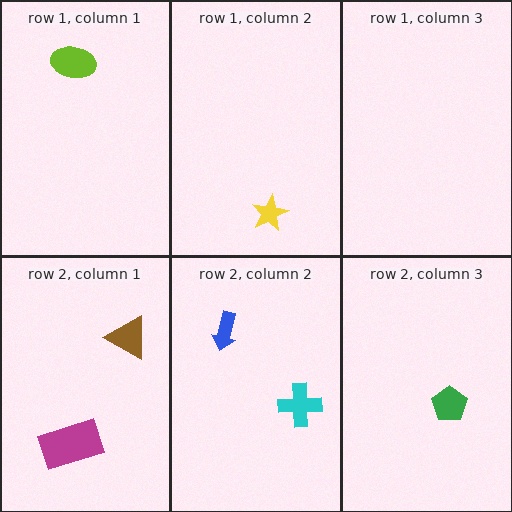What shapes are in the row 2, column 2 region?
The cyan cross, the blue arrow.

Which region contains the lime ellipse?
The row 1, column 1 region.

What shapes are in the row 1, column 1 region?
The lime ellipse.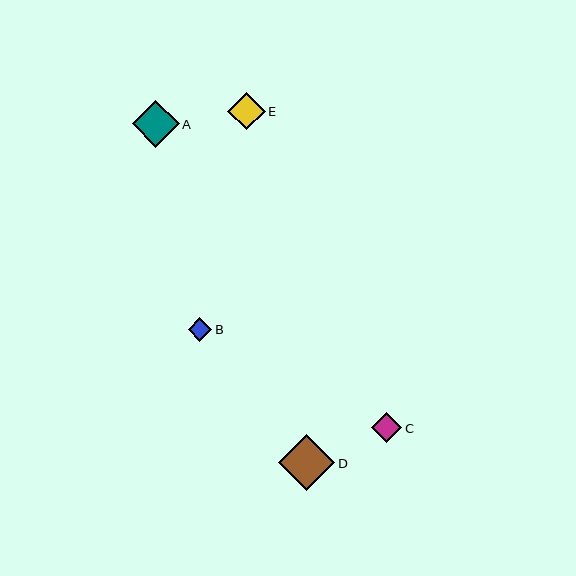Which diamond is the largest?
Diamond D is the largest with a size of approximately 57 pixels.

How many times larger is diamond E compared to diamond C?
Diamond E is approximately 1.3 times the size of diamond C.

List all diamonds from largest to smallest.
From largest to smallest: D, A, E, C, B.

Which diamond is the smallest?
Diamond B is the smallest with a size of approximately 24 pixels.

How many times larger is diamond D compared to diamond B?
Diamond D is approximately 2.4 times the size of diamond B.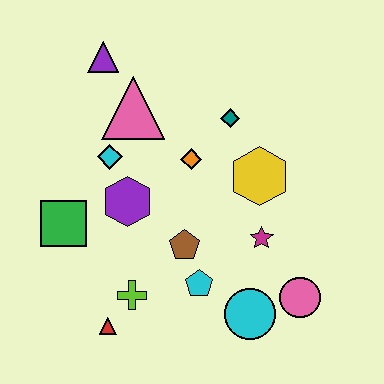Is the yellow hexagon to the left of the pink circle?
Yes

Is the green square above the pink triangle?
No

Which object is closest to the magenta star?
The yellow hexagon is closest to the magenta star.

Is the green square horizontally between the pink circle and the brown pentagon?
No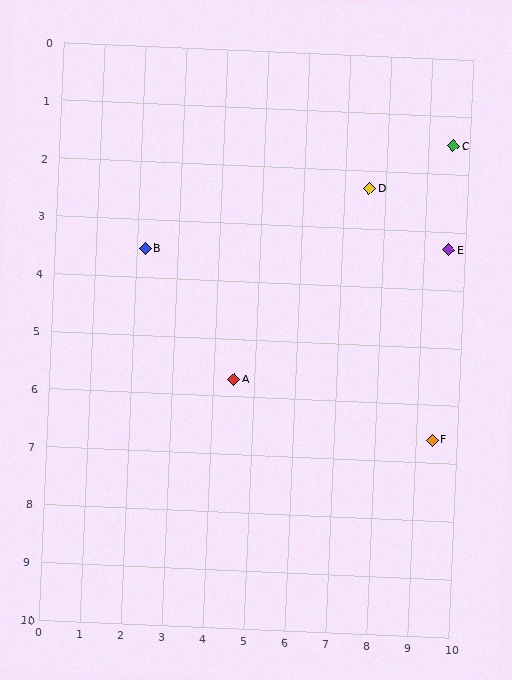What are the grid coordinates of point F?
Point F is at approximately (9.4, 6.6).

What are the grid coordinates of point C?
Point C is at approximately (9.6, 1.5).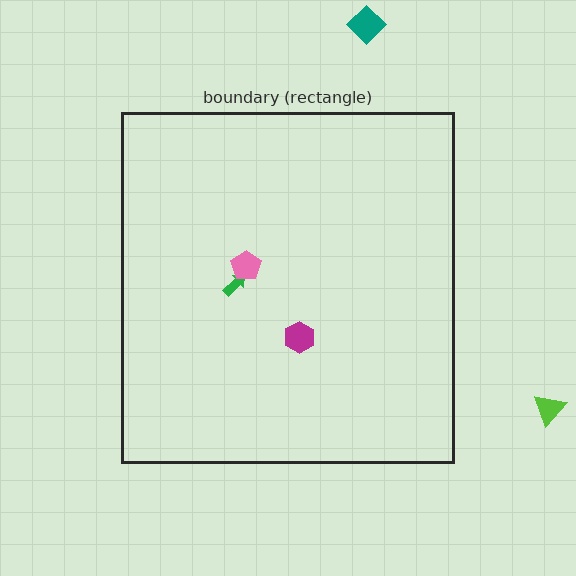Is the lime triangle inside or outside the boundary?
Outside.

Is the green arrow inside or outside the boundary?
Inside.